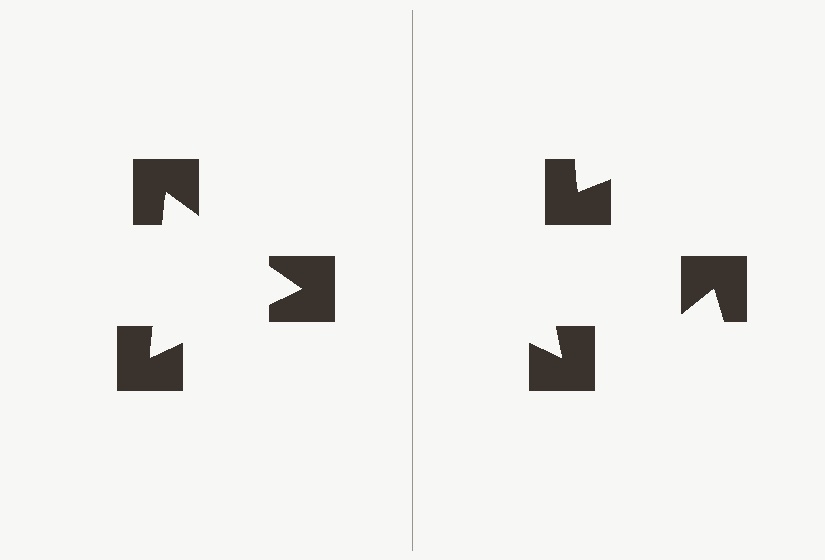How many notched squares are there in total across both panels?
6 — 3 on each side.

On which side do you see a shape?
An illusory triangle appears on the left side. On the right side the wedge cuts are rotated, so no coherent shape forms.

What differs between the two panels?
The notched squares are positioned identically on both sides; only the wedge orientations differ. On the left they align to a triangle; on the right they are misaligned.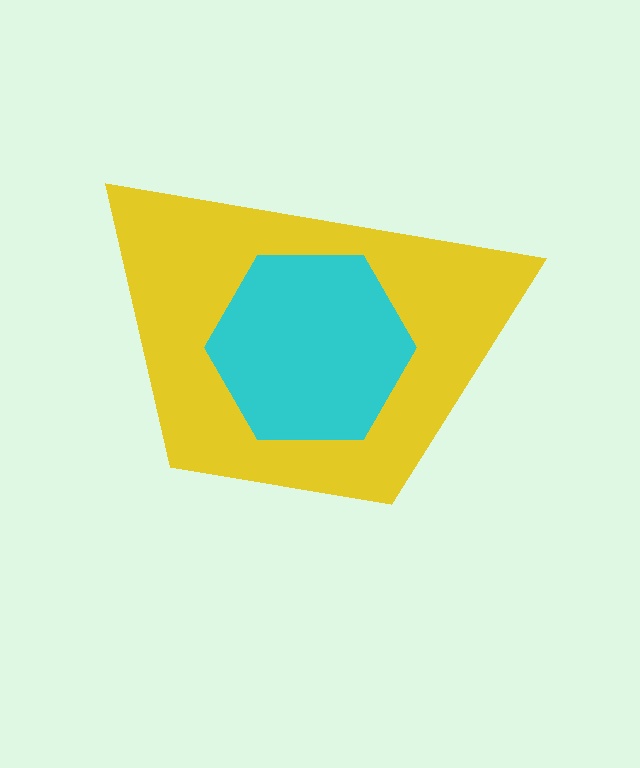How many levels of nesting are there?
2.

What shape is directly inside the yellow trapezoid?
The cyan hexagon.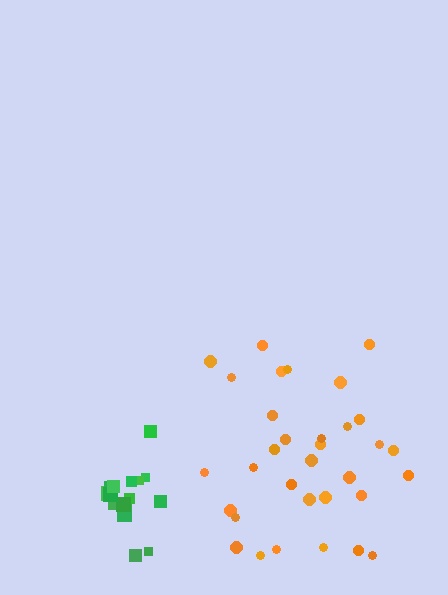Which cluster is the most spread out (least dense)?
Orange.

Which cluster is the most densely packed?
Green.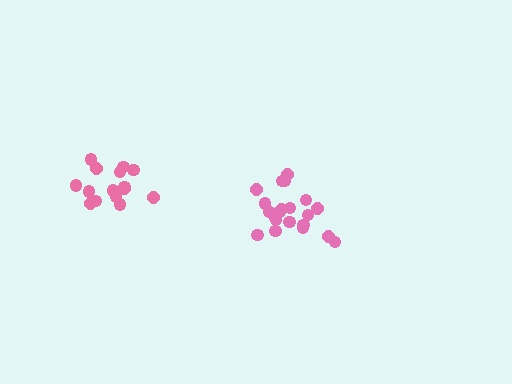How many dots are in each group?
Group 1: 21 dots, Group 2: 15 dots (36 total).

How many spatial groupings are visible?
There are 2 spatial groupings.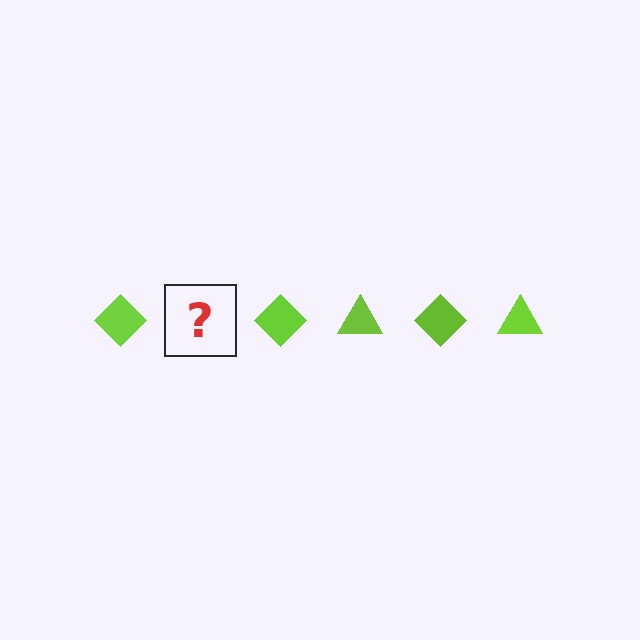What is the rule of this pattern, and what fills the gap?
The rule is that the pattern cycles through diamond, triangle shapes in lime. The gap should be filled with a lime triangle.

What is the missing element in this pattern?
The missing element is a lime triangle.